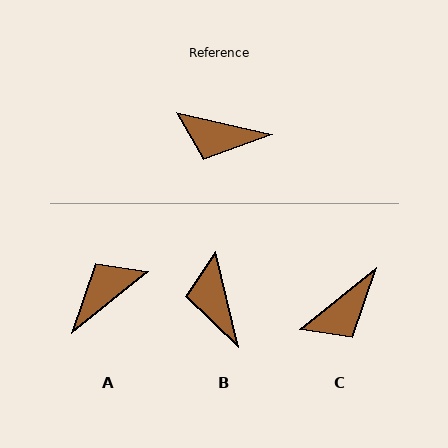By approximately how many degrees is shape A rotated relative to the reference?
Approximately 129 degrees clockwise.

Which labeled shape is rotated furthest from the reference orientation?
A, about 129 degrees away.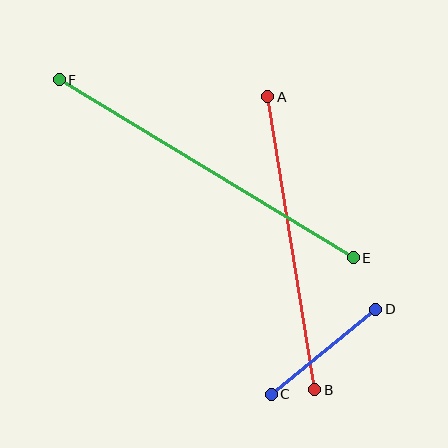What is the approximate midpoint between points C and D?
The midpoint is at approximately (323, 352) pixels.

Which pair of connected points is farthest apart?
Points E and F are farthest apart.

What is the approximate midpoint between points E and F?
The midpoint is at approximately (206, 169) pixels.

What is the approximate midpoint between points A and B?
The midpoint is at approximately (291, 243) pixels.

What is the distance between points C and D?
The distance is approximately 135 pixels.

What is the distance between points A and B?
The distance is approximately 297 pixels.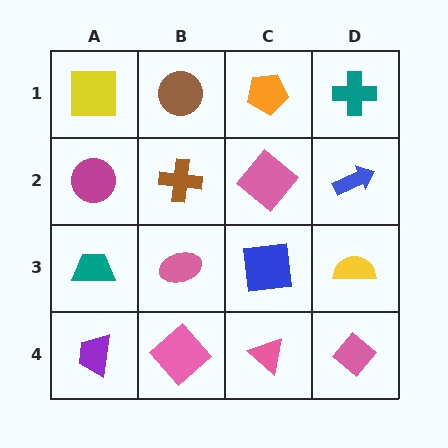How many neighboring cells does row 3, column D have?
3.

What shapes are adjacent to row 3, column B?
A brown cross (row 2, column B), a pink diamond (row 4, column B), a teal trapezoid (row 3, column A), a blue square (row 3, column C).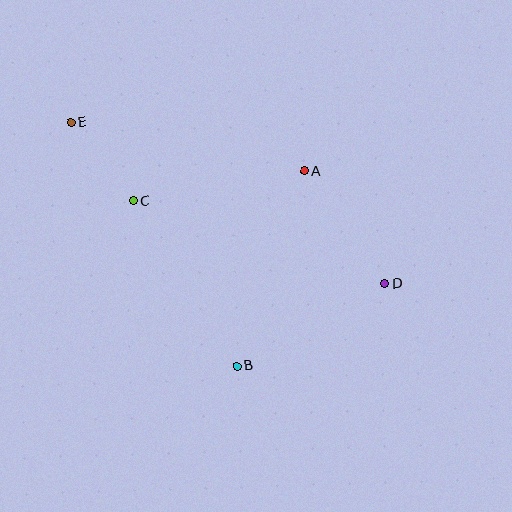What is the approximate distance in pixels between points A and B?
The distance between A and B is approximately 206 pixels.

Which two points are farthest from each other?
Points D and E are farthest from each other.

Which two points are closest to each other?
Points C and E are closest to each other.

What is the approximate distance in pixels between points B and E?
The distance between B and E is approximately 295 pixels.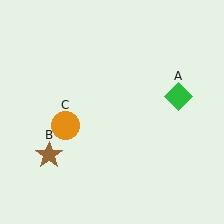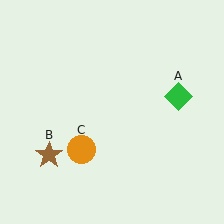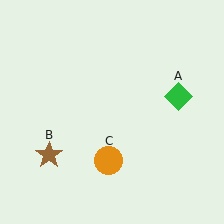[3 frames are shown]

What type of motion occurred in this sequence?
The orange circle (object C) rotated counterclockwise around the center of the scene.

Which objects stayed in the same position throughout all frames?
Green diamond (object A) and brown star (object B) remained stationary.